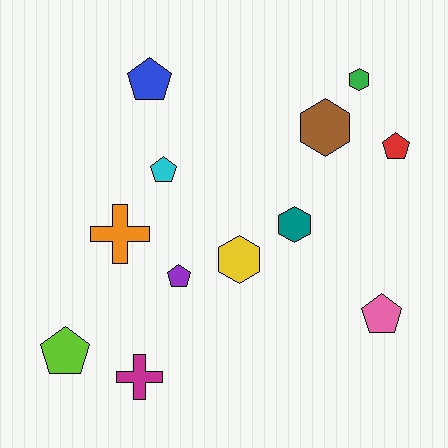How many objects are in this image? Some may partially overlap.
There are 12 objects.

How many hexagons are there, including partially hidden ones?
There are 4 hexagons.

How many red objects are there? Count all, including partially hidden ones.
There is 1 red object.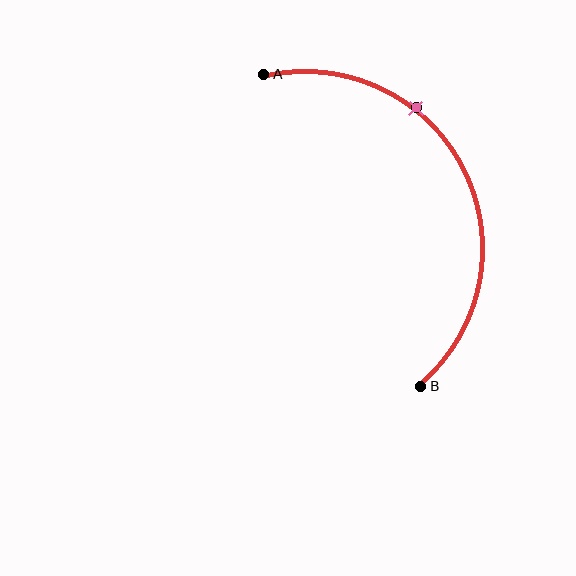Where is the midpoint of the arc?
The arc midpoint is the point on the curve farthest from the straight line joining A and B. It sits to the right of that line.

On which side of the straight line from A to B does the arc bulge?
The arc bulges to the right of the straight line connecting A and B.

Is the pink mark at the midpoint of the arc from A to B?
No. The pink mark lies on the arc but is closer to endpoint A. The arc midpoint would be at the point on the curve equidistant along the arc from both A and B.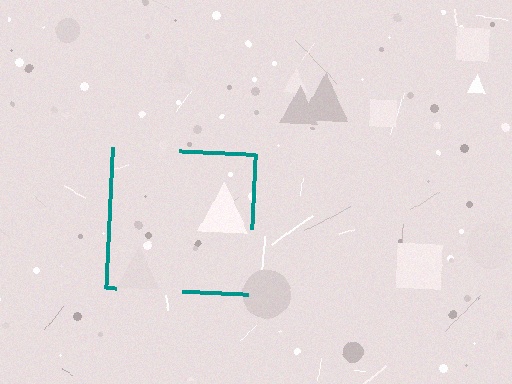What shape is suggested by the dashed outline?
The dashed outline suggests a square.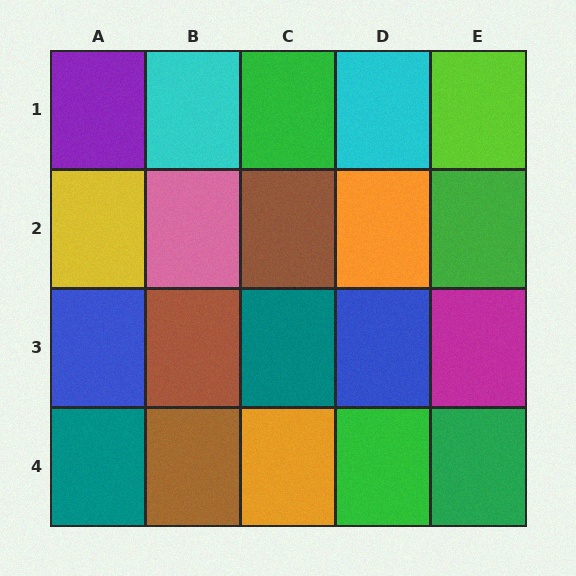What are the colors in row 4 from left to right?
Teal, brown, orange, green, green.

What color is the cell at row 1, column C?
Green.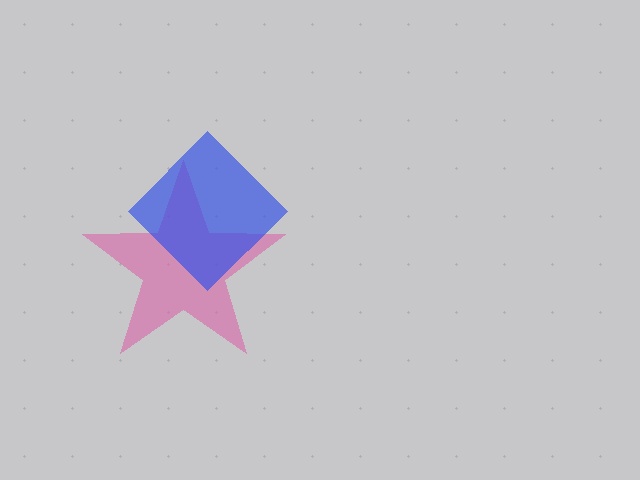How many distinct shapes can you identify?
There are 2 distinct shapes: a pink star, a blue diamond.